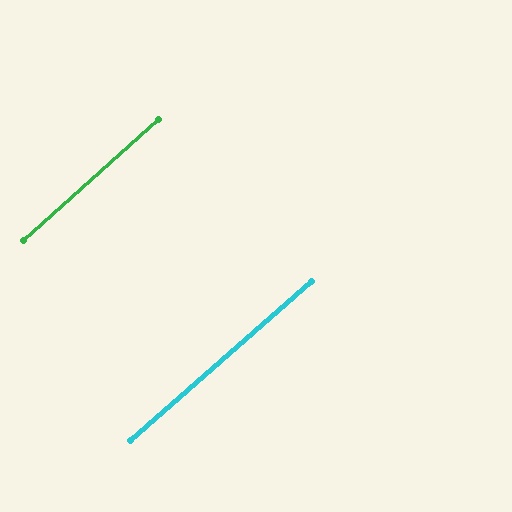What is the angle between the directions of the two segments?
Approximately 0 degrees.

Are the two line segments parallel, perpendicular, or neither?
Parallel — their directions differ by only 0.5°.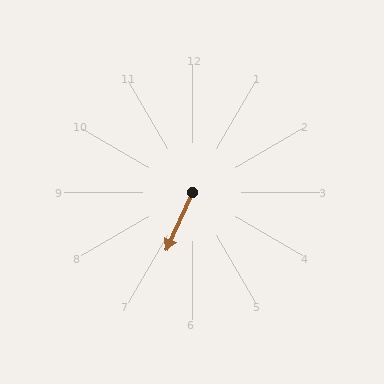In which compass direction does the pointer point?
Southwest.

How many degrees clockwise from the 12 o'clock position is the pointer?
Approximately 204 degrees.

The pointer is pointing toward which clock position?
Roughly 7 o'clock.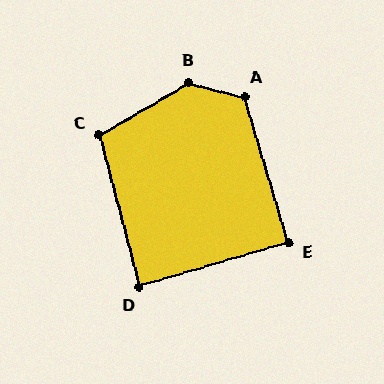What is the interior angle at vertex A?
Approximately 120 degrees (obtuse).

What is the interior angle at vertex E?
Approximately 90 degrees (approximately right).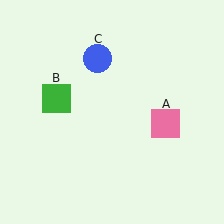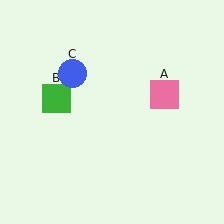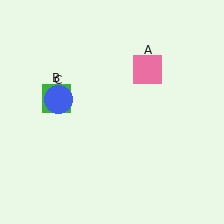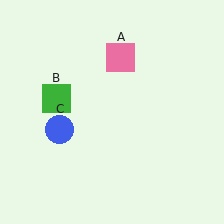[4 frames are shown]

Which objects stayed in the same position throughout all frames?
Green square (object B) remained stationary.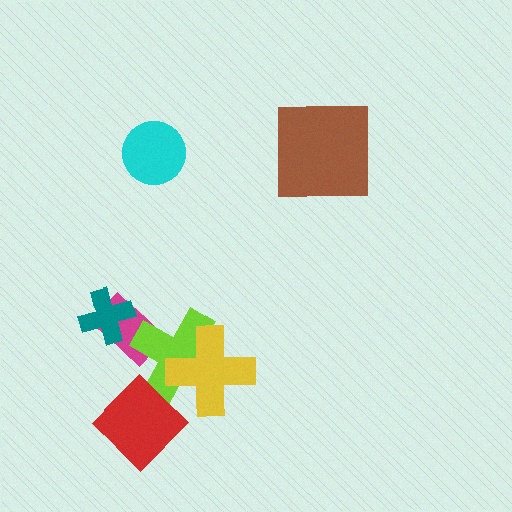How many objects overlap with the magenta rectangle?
2 objects overlap with the magenta rectangle.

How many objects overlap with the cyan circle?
0 objects overlap with the cyan circle.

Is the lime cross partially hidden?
Yes, it is partially covered by another shape.